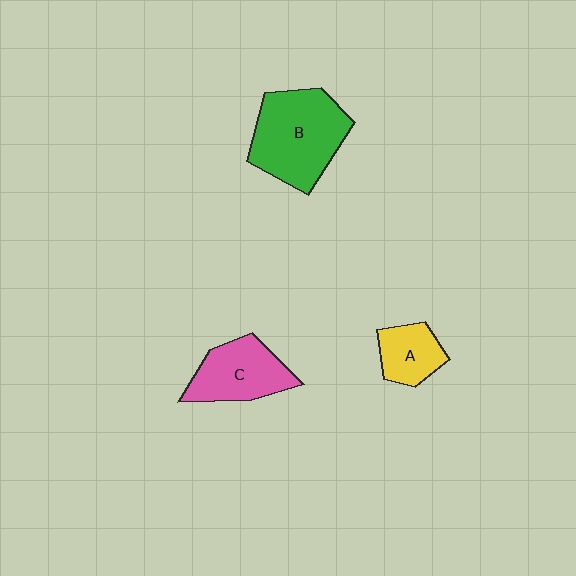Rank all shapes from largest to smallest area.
From largest to smallest: B (green), C (pink), A (yellow).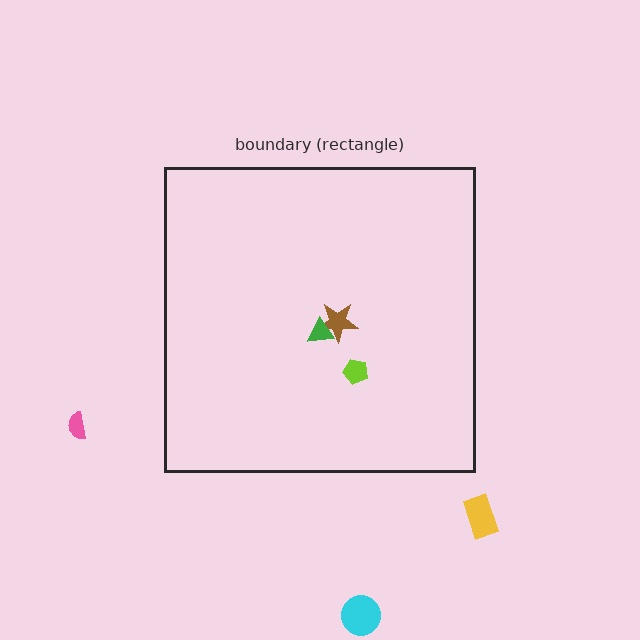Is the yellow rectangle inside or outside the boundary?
Outside.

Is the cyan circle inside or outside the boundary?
Outside.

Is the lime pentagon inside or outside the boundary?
Inside.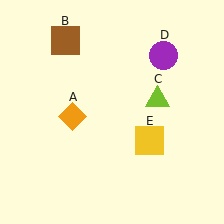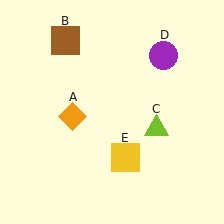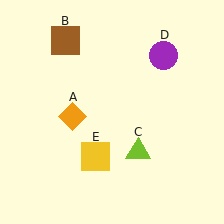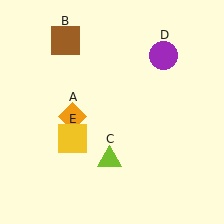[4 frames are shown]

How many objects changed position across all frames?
2 objects changed position: lime triangle (object C), yellow square (object E).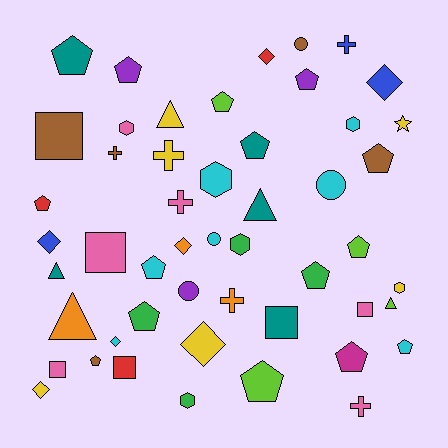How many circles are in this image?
There are 4 circles.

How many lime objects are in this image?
There are 4 lime objects.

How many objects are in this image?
There are 50 objects.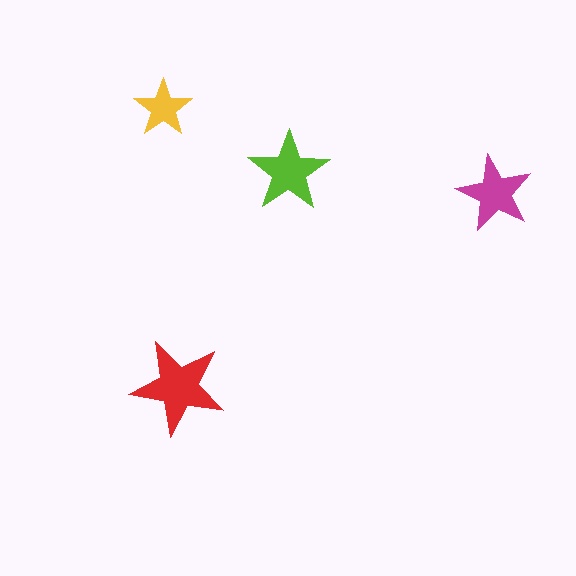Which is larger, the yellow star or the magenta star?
The magenta one.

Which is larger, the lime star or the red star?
The red one.